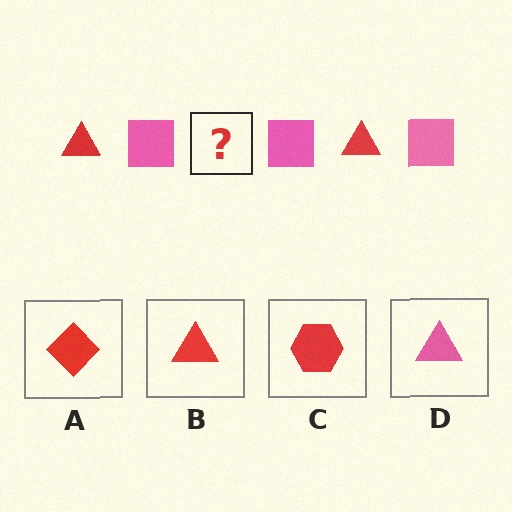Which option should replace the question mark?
Option B.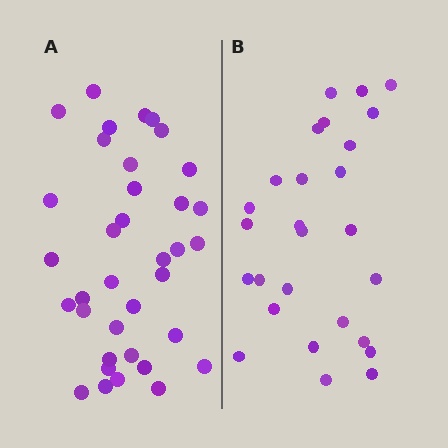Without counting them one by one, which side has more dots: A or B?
Region A (the left region) has more dots.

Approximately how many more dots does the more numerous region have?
Region A has roughly 8 or so more dots than region B.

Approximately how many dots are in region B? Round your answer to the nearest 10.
About 30 dots. (The exact count is 27, which rounds to 30.)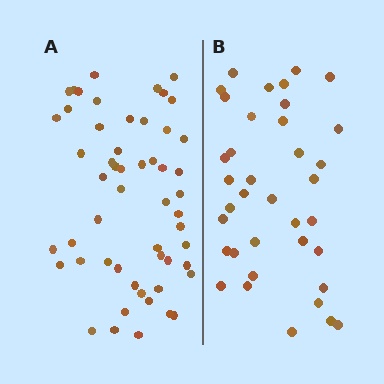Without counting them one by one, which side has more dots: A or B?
Region A (the left region) has more dots.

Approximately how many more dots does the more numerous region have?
Region A has approximately 15 more dots than region B.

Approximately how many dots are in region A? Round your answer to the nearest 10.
About 50 dots. (The exact count is 54, which rounds to 50.)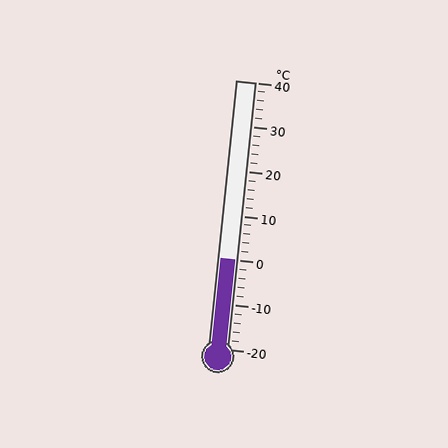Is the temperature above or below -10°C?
The temperature is above -10°C.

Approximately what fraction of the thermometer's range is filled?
The thermometer is filled to approximately 35% of its range.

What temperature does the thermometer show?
The thermometer shows approximately 0°C.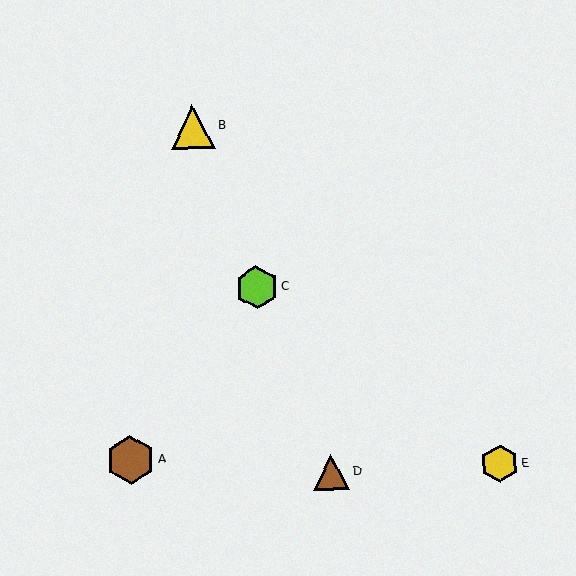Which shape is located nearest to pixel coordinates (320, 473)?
The brown triangle (labeled D) at (331, 472) is nearest to that location.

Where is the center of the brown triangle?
The center of the brown triangle is at (331, 472).